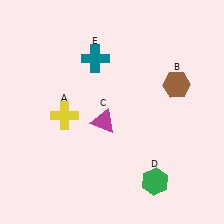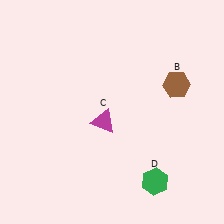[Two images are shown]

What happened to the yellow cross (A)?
The yellow cross (A) was removed in Image 2. It was in the bottom-left area of Image 1.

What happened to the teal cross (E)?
The teal cross (E) was removed in Image 2. It was in the top-left area of Image 1.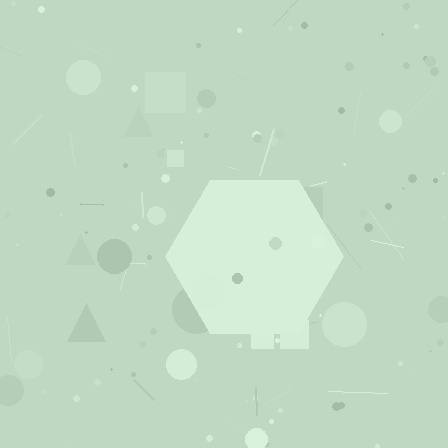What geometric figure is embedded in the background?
A hexagon is embedded in the background.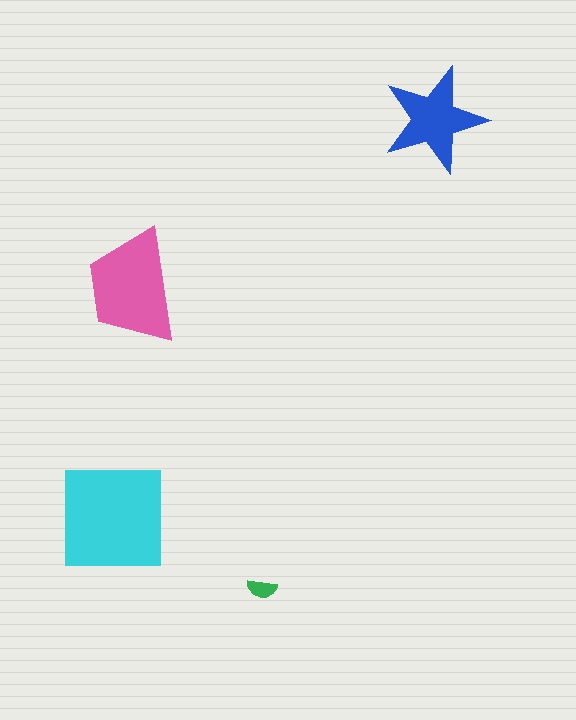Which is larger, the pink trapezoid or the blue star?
The pink trapezoid.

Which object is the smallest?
The green semicircle.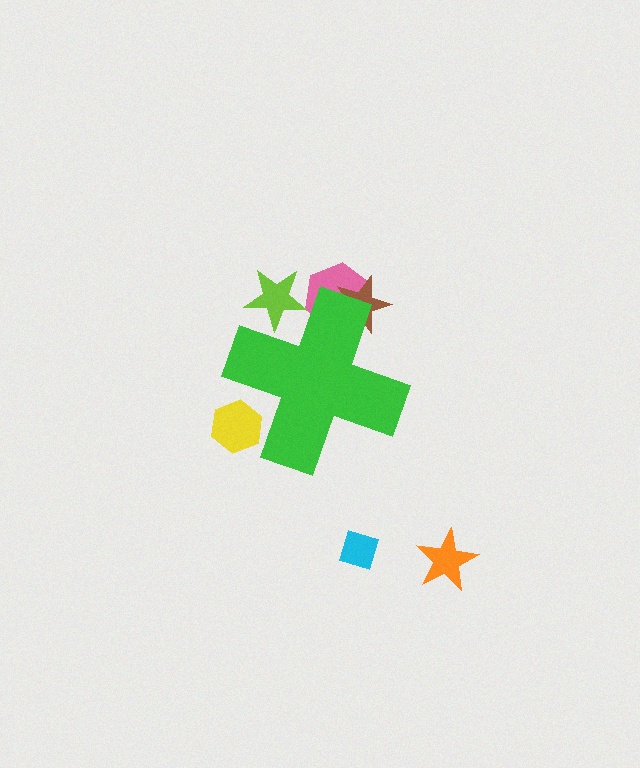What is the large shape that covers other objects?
A green cross.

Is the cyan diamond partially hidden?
No, the cyan diamond is fully visible.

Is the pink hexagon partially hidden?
Yes, the pink hexagon is partially hidden behind the green cross.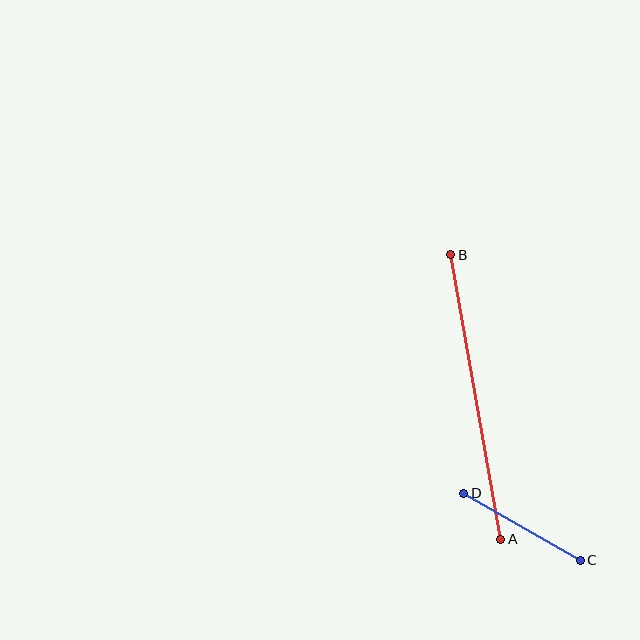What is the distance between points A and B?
The distance is approximately 289 pixels.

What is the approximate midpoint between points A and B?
The midpoint is at approximately (476, 397) pixels.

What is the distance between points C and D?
The distance is approximately 135 pixels.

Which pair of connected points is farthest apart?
Points A and B are farthest apart.